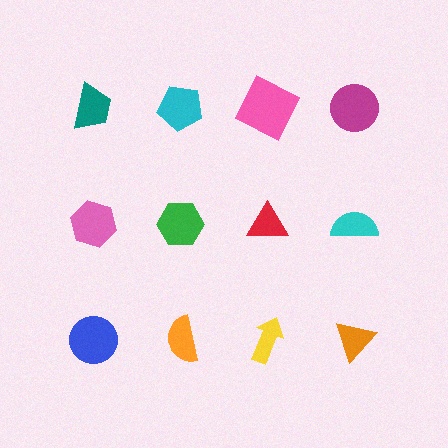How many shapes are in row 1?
4 shapes.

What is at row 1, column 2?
A cyan pentagon.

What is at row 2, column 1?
A pink hexagon.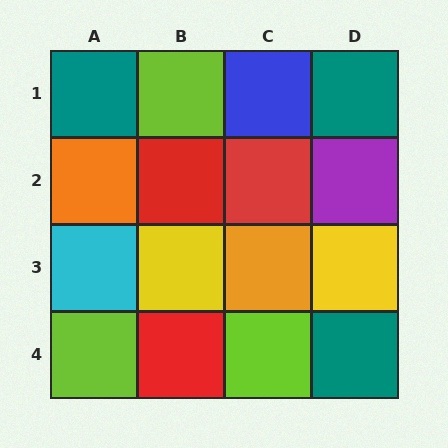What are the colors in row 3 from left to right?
Cyan, yellow, orange, yellow.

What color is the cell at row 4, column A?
Lime.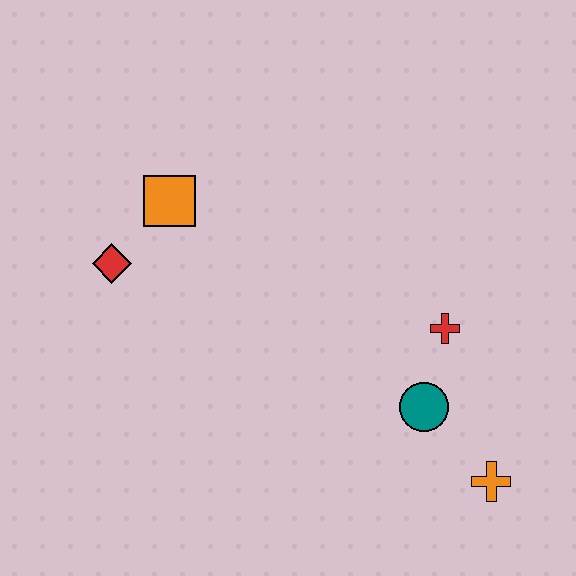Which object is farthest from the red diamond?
The orange cross is farthest from the red diamond.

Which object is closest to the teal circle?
The red cross is closest to the teal circle.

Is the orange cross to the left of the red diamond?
No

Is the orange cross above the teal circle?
No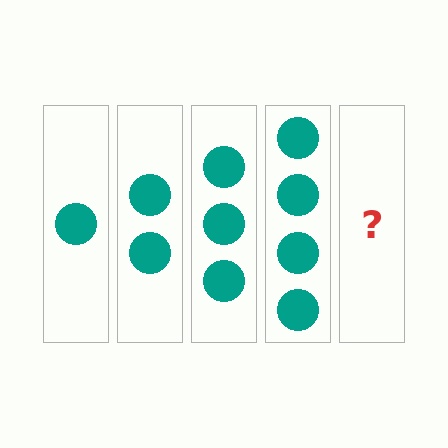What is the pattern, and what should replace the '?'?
The pattern is that each step adds one more circle. The '?' should be 5 circles.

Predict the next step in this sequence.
The next step is 5 circles.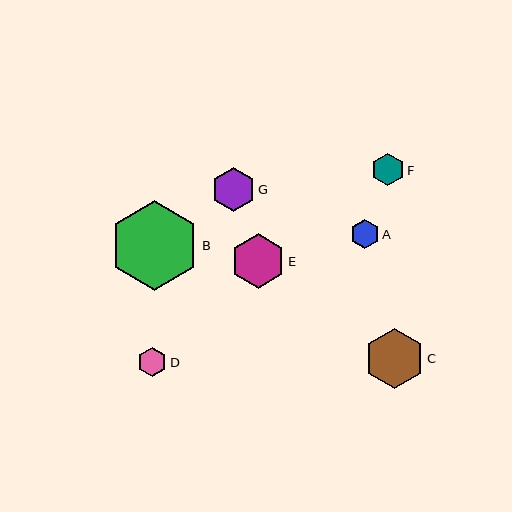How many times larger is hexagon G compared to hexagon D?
Hexagon G is approximately 1.5 times the size of hexagon D.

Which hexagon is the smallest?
Hexagon A is the smallest with a size of approximately 28 pixels.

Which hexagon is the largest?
Hexagon B is the largest with a size of approximately 90 pixels.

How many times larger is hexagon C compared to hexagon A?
Hexagon C is approximately 2.1 times the size of hexagon A.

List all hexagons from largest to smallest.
From largest to smallest: B, C, E, G, F, D, A.